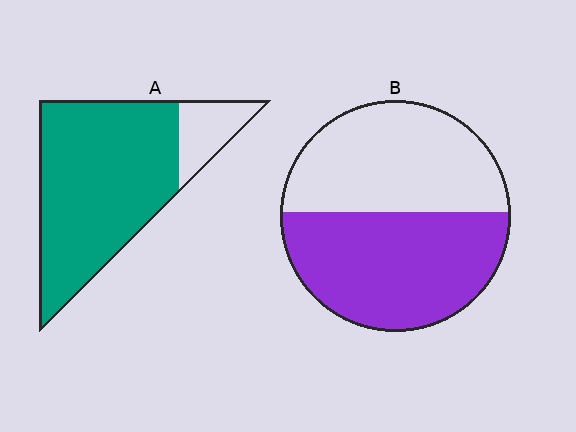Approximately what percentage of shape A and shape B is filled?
A is approximately 85% and B is approximately 50%.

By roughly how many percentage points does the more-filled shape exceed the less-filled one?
By roughly 30 percentage points (A over B).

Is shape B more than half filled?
Roughly half.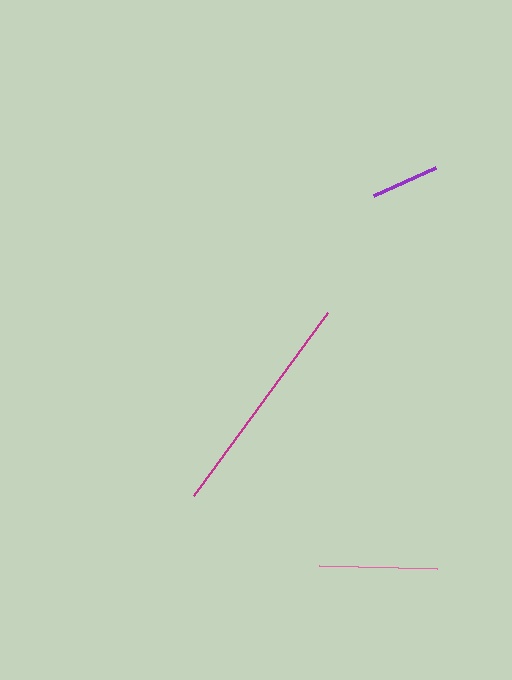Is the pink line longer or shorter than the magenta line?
The magenta line is longer than the pink line.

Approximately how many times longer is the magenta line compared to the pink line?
The magenta line is approximately 1.9 times the length of the pink line.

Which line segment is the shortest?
The purple line is the shortest at approximately 68 pixels.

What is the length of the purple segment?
The purple segment is approximately 68 pixels long.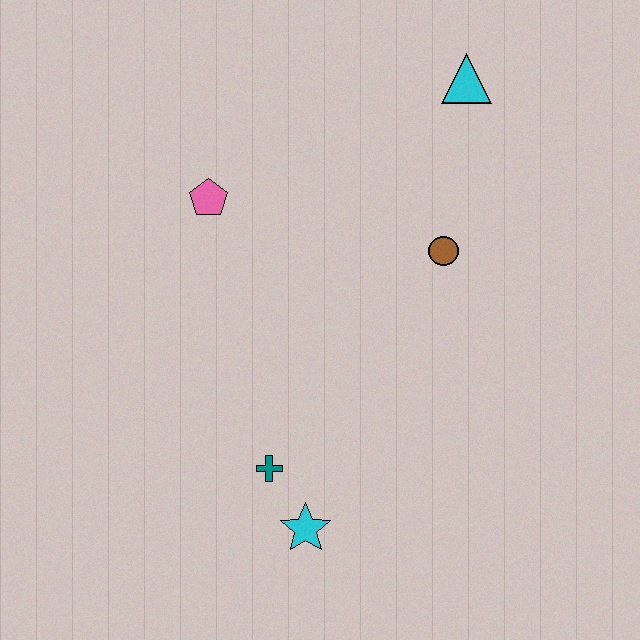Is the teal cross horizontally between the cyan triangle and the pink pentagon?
Yes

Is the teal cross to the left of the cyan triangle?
Yes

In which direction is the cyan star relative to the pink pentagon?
The cyan star is below the pink pentagon.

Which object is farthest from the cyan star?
The cyan triangle is farthest from the cyan star.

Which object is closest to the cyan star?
The teal cross is closest to the cyan star.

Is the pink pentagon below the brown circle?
No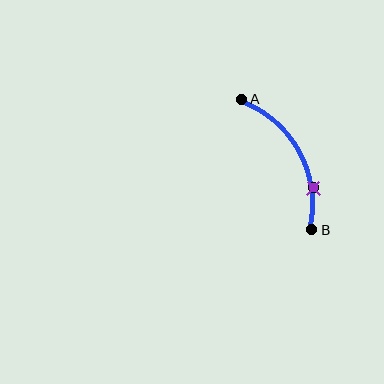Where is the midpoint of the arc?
The arc midpoint is the point on the curve farthest from the straight line joining A and B. It sits to the right of that line.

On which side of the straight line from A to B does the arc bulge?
The arc bulges to the right of the straight line connecting A and B.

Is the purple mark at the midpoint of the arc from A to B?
No. The purple mark lies on the arc but is closer to endpoint B. The arc midpoint would be at the point on the curve equidistant along the arc from both A and B.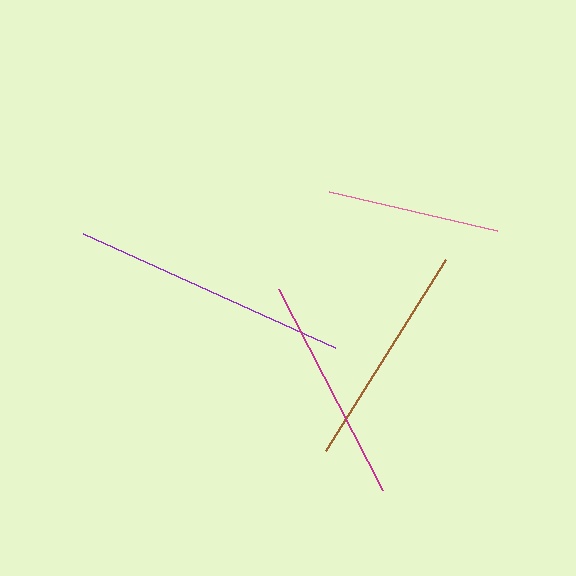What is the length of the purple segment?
The purple segment is approximately 277 pixels long.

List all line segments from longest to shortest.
From longest to shortest: purple, magenta, brown, pink.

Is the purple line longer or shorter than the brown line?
The purple line is longer than the brown line.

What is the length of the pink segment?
The pink segment is approximately 173 pixels long.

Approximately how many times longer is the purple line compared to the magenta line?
The purple line is approximately 1.2 times the length of the magenta line.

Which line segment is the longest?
The purple line is the longest at approximately 277 pixels.